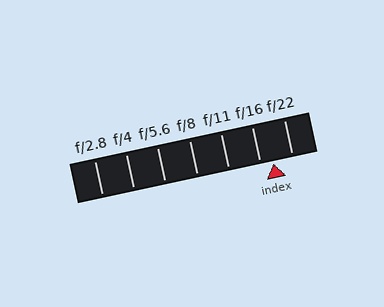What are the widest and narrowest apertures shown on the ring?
The widest aperture shown is f/2.8 and the narrowest is f/22.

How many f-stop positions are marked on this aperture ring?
There are 7 f-stop positions marked.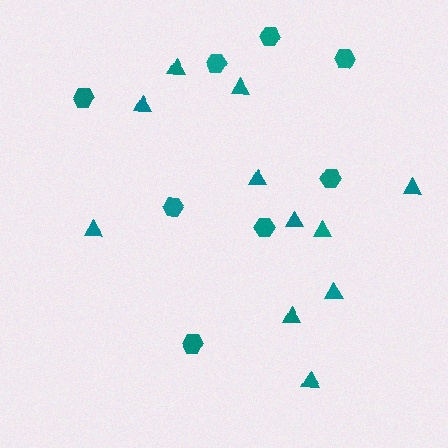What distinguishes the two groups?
There are 2 groups: one group of triangles (11) and one group of hexagons (8).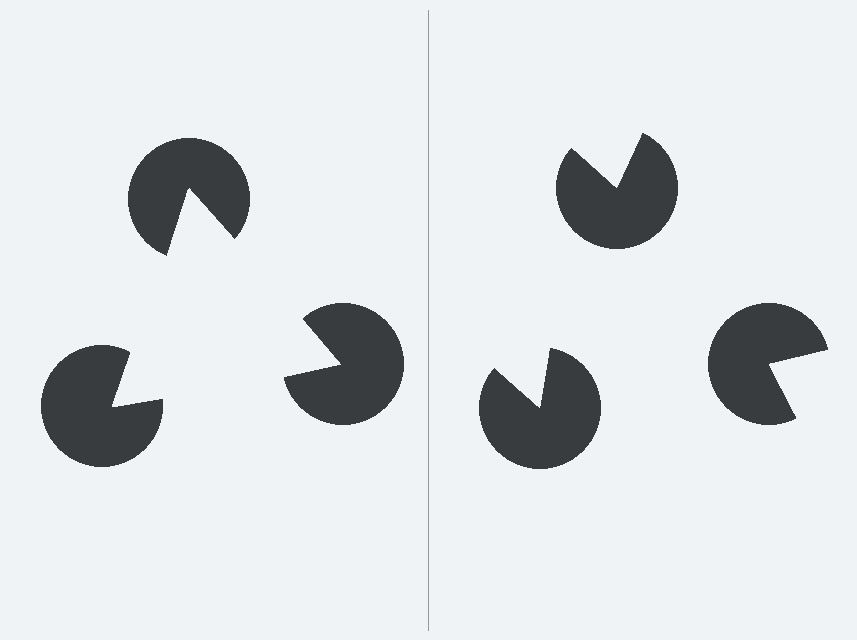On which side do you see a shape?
An illusory triangle appears on the left side. On the right side the wedge cuts are rotated, so no coherent shape forms.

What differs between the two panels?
The pac-man discs are positioned identically on both sides; only the wedge orientations differ. On the left they align to a triangle; on the right they are misaligned.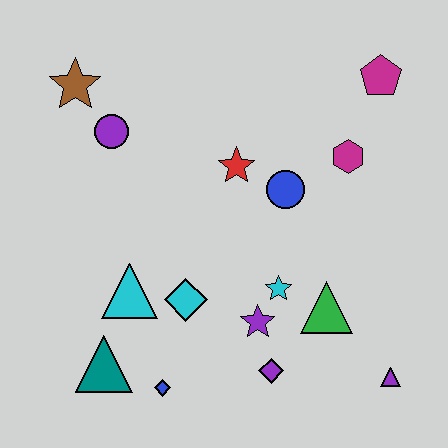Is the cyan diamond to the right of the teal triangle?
Yes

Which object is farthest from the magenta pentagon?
The teal triangle is farthest from the magenta pentagon.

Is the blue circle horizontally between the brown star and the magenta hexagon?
Yes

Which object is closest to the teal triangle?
The blue diamond is closest to the teal triangle.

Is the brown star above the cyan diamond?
Yes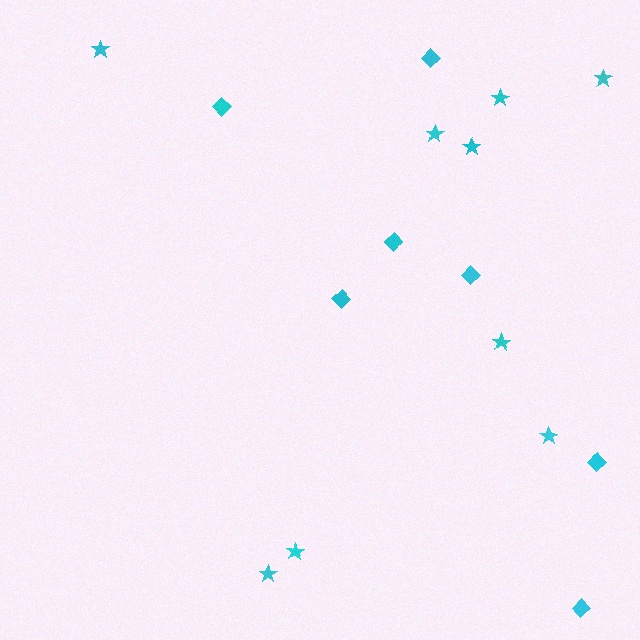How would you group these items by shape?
There are 2 groups: one group of stars (9) and one group of diamonds (7).